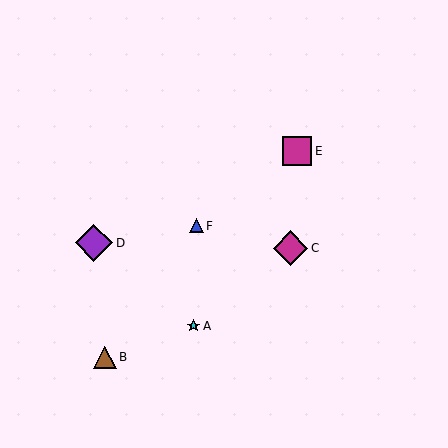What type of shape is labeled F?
Shape F is a blue triangle.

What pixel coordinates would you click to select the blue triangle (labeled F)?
Click at (196, 226) to select the blue triangle F.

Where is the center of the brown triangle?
The center of the brown triangle is at (105, 357).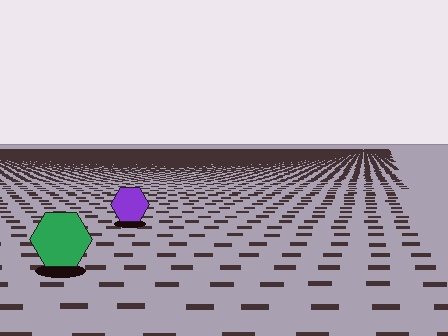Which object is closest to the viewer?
The green hexagon is closest. The texture marks near it are larger and more spread out.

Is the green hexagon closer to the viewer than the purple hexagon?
Yes. The green hexagon is closer — you can tell from the texture gradient: the ground texture is coarser near it.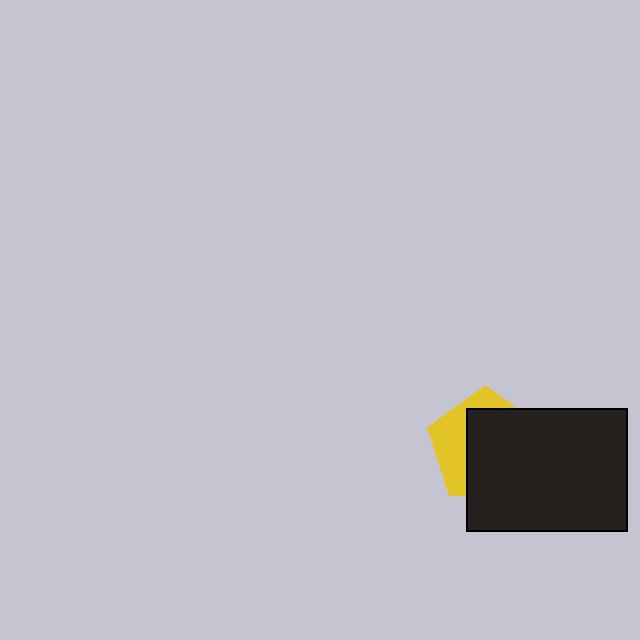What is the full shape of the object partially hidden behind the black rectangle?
The partially hidden object is a yellow pentagon.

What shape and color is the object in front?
The object in front is a black rectangle.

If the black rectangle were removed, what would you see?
You would see the complete yellow pentagon.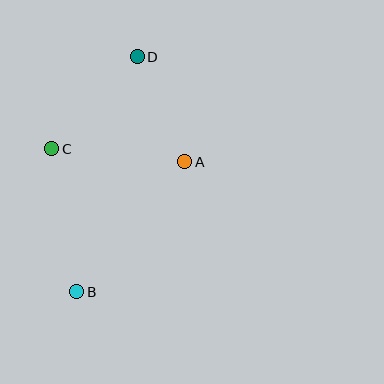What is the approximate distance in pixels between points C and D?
The distance between C and D is approximately 126 pixels.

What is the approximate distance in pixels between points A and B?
The distance between A and B is approximately 169 pixels.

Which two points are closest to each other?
Points A and D are closest to each other.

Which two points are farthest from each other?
Points B and D are farthest from each other.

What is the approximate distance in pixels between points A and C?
The distance between A and C is approximately 134 pixels.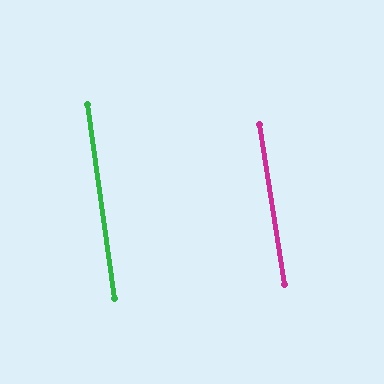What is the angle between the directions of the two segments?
Approximately 1 degree.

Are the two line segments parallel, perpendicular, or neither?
Parallel — their directions differ by only 1.0°.